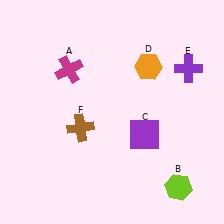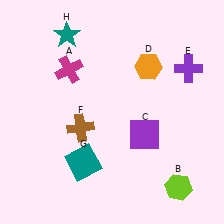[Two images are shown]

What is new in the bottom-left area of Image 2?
A teal square (G) was added in the bottom-left area of Image 2.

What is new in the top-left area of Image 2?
A teal star (H) was added in the top-left area of Image 2.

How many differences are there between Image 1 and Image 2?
There are 2 differences between the two images.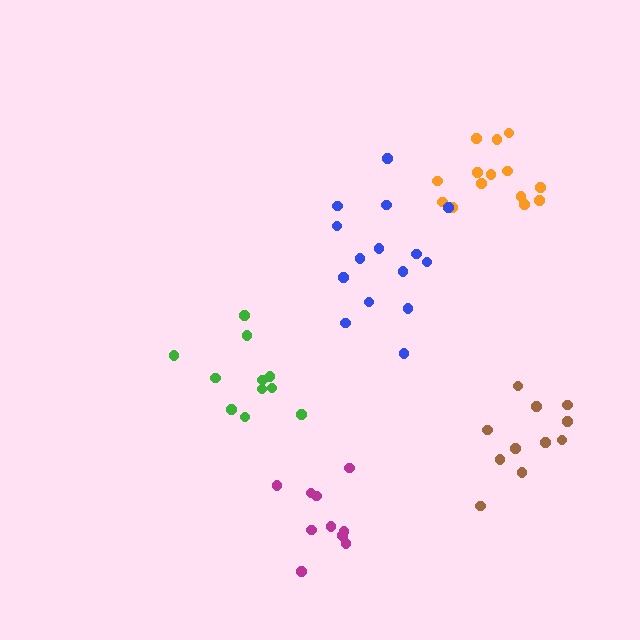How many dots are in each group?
Group 1: 11 dots, Group 2: 11 dots, Group 3: 10 dots, Group 4: 14 dots, Group 5: 15 dots (61 total).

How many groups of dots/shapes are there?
There are 5 groups.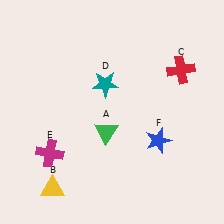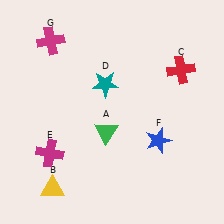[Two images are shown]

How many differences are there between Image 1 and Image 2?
There is 1 difference between the two images.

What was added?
A magenta cross (G) was added in Image 2.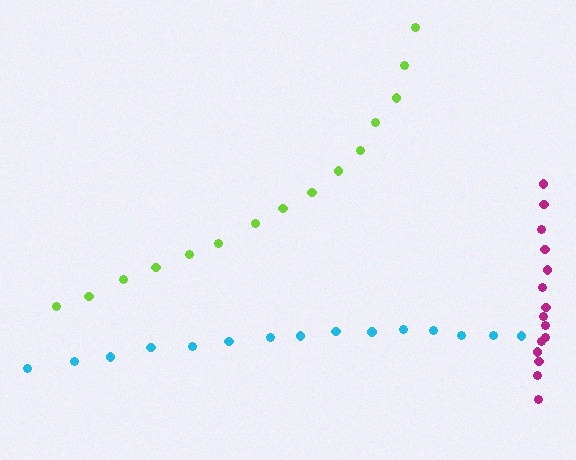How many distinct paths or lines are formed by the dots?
There are 3 distinct paths.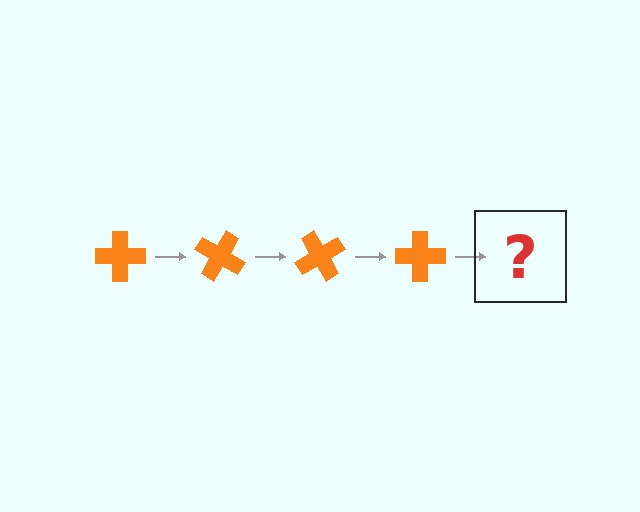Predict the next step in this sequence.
The next step is an orange cross rotated 120 degrees.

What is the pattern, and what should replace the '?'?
The pattern is that the cross rotates 30 degrees each step. The '?' should be an orange cross rotated 120 degrees.